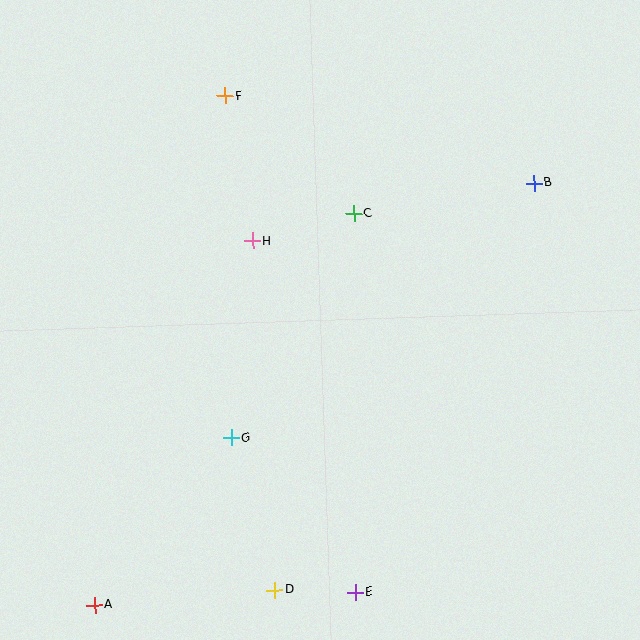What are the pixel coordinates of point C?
Point C is at (354, 213).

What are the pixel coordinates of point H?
Point H is at (253, 241).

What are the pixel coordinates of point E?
Point E is at (355, 592).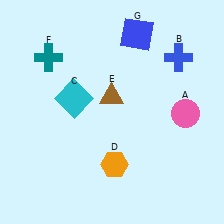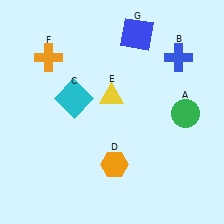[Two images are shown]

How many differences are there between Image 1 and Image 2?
There are 3 differences between the two images.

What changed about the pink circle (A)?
In Image 1, A is pink. In Image 2, it changed to green.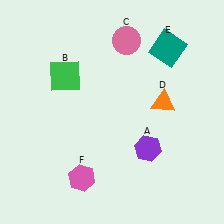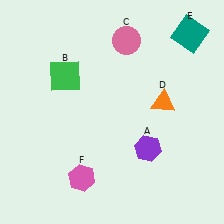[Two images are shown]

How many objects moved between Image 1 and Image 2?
1 object moved between the two images.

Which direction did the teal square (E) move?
The teal square (E) moved right.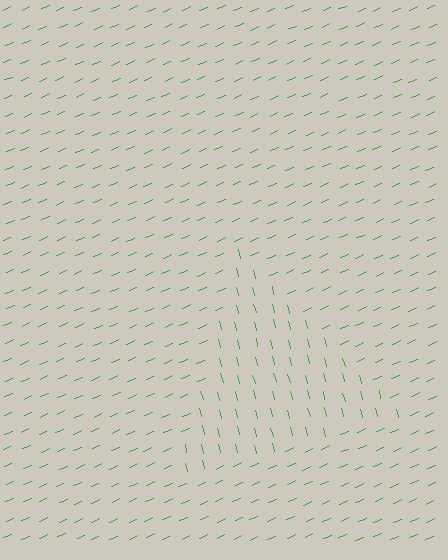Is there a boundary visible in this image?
Yes, there is a texture boundary formed by a change in line orientation.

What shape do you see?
I see a triangle.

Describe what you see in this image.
The image is filled with small green line segments. A triangle region in the image has lines oriented differently from the surrounding lines, creating a visible texture boundary.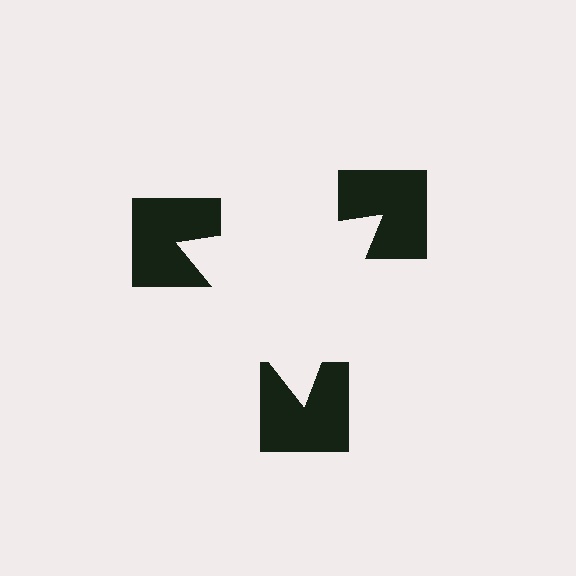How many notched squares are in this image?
There are 3 — one at each vertex of the illusory triangle.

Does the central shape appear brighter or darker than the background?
It typically appears slightly brighter than the background, even though no actual brightness change is drawn.